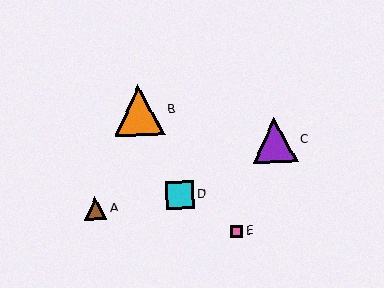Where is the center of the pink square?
The center of the pink square is at (237, 232).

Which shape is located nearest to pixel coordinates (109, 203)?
The brown triangle (labeled A) at (95, 209) is nearest to that location.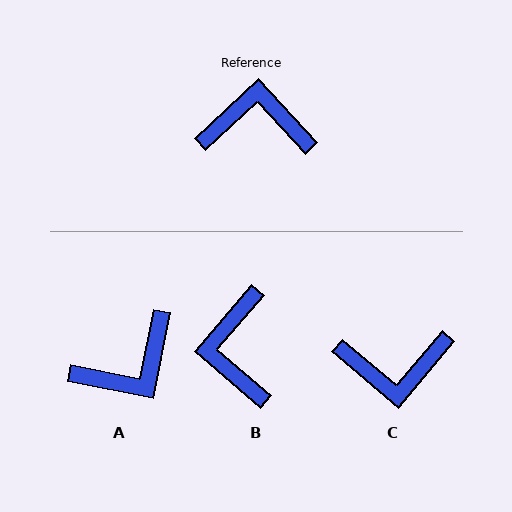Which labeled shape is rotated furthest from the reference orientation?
C, about 173 degrees away.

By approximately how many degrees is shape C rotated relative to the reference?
Approximately 173 degrees clockwise.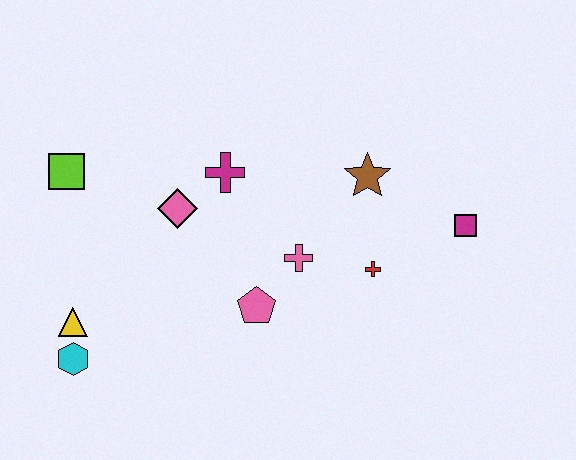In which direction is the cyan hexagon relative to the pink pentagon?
The cyan hexagon is to the left of the pink pentagon.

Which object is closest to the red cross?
The pink cross is closest to the red cross.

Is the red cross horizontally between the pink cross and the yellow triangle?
No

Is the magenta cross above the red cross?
Yes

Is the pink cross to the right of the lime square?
Yes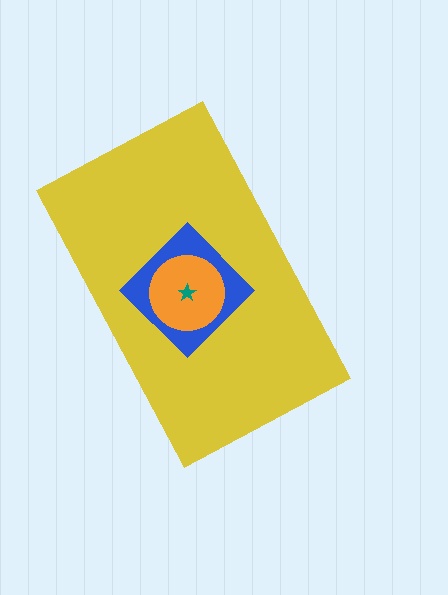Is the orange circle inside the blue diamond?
Yes.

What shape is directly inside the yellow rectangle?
The blue diamond.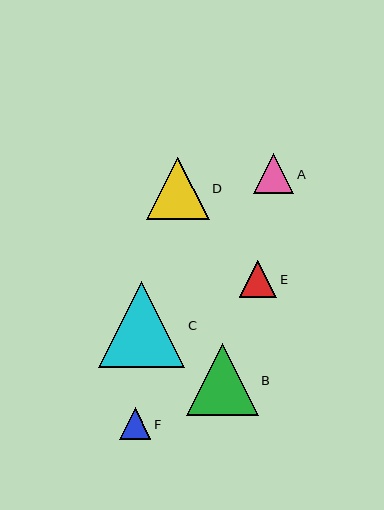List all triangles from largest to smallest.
From largest to smallest: C, B, D, A, E, F.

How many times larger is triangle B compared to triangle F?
Triangle B is approximately 2.3 times the size of triangle F.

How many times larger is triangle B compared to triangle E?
Triangle B is approximately 1.9 times the size of triangle E.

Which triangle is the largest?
Triangle C is the largest with a size of approximately 86 pixels.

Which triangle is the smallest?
Triangle F is the smallest with a size of approximately 32 pixels.